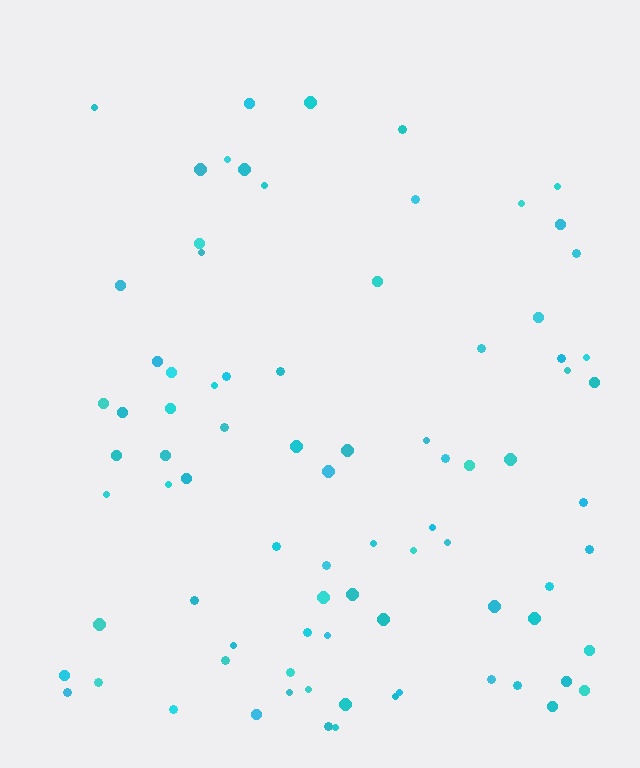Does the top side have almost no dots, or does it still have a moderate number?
Still a moderate number, just noticeably fewer than the bottom.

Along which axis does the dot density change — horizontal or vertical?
Vertical.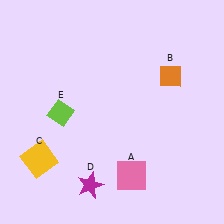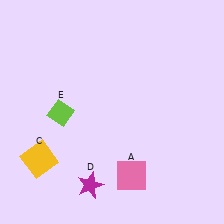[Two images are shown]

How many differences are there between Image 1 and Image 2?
There is 1 difference between the two images.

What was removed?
The orange diamond (B) was removed in Image 2.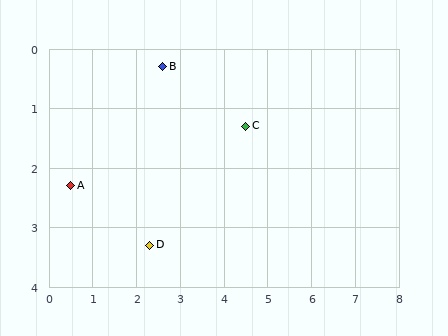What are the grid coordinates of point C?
Point C is at approximately (4.5, 1.3).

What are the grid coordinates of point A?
Point A is at approximately (0.5, 2.3).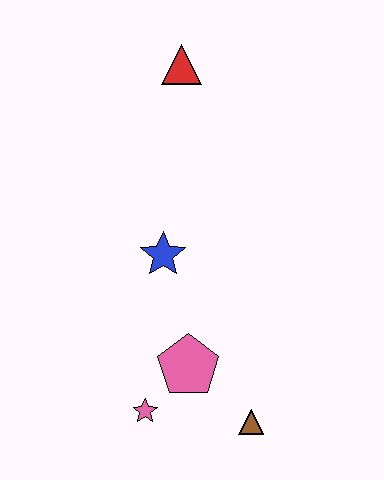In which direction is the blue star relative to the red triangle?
The blue star is below the red triangle.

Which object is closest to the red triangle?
The blue star is closest to the red triangle.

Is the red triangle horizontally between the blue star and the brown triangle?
Yes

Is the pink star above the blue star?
No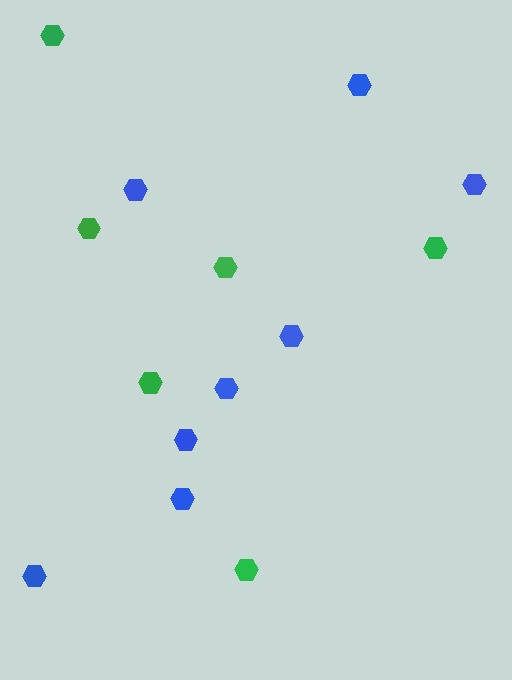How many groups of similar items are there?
There are 2 groups: one group of green hexagons (6) and one group of blue hexagons (8).